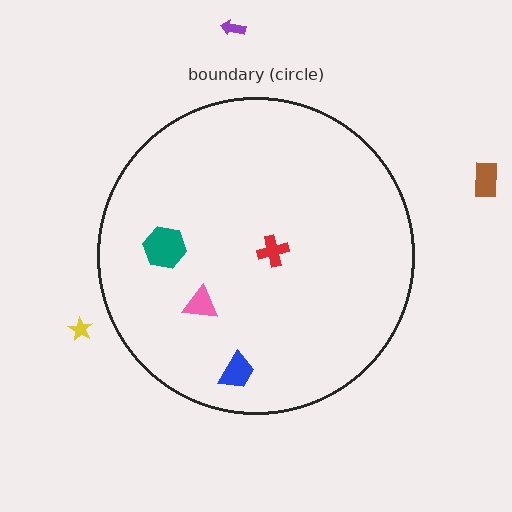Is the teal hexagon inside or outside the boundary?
Inside.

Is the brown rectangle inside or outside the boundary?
Outside.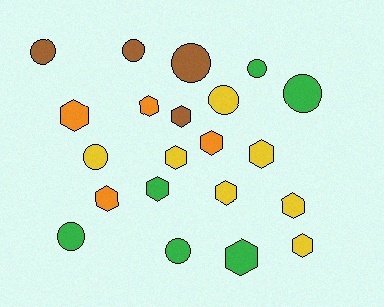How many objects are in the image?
There are 21 objects.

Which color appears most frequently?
Yellow, with 7 objects.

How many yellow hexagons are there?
There are 5 yellow hexagons.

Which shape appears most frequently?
Hexagon, with 12 objects.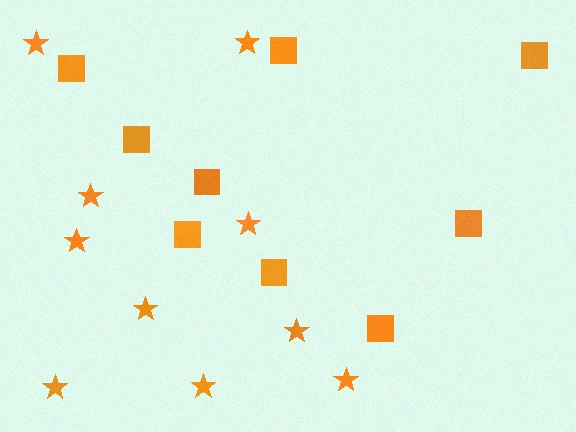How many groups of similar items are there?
There are 2 groups: one group of squares (9) and one group of stars (10).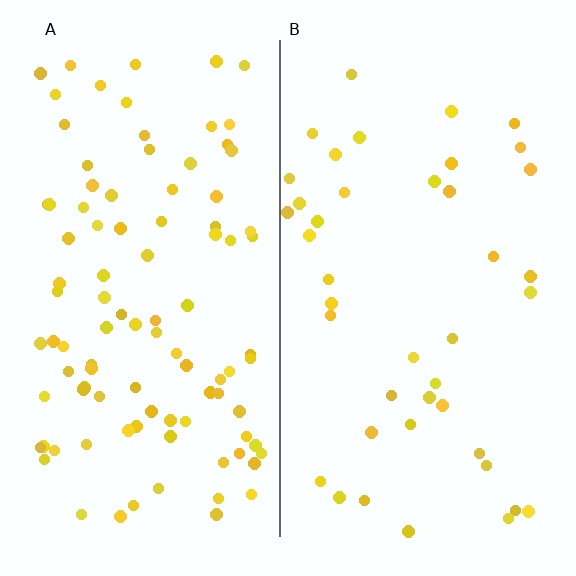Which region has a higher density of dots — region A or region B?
A (the left).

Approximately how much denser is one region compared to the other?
Approximately 2.4× — region A over region B.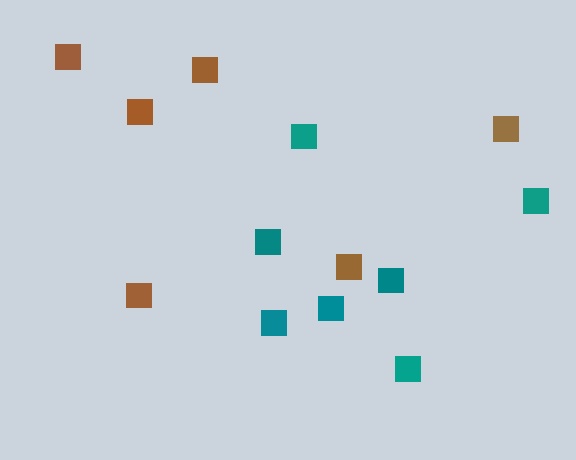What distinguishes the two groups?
There are 2 groups: one group of teal squares (7) and one group of brown squares (6).